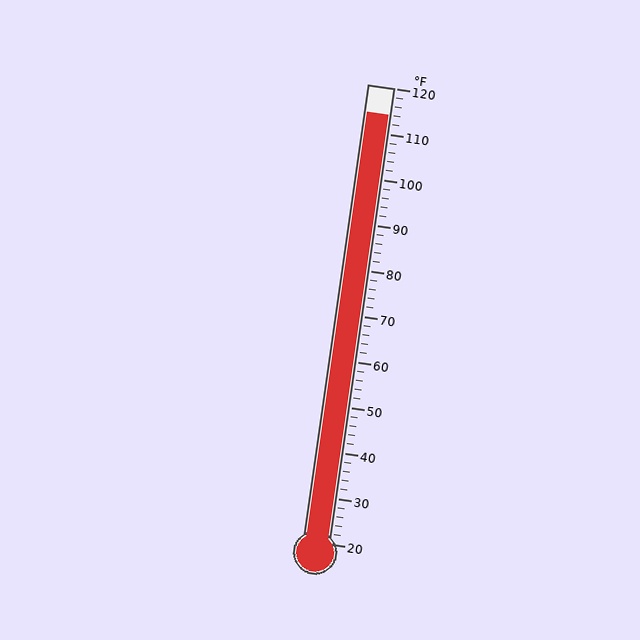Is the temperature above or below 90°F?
The temperature is above 90°F.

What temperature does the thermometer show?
The thermometer shows approximately 114°F.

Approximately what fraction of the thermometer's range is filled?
The thermometer is filled to approximately 95% of its range.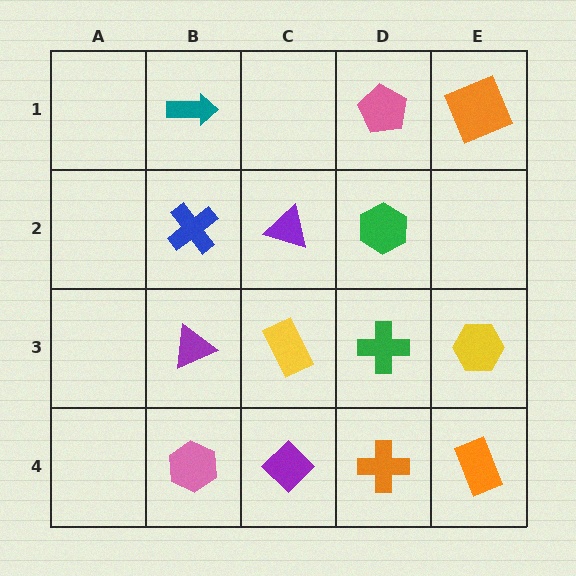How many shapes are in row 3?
4 shapes.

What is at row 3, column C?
A yellow rectangle.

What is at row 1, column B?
A teal arrow.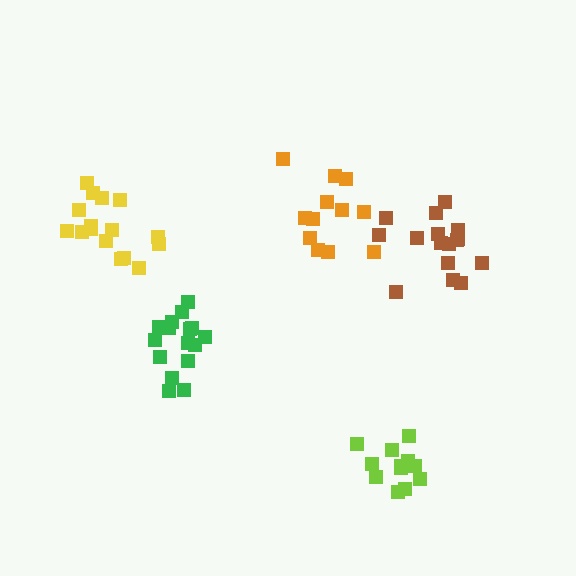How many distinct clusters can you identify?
There are 5 distinct clusters.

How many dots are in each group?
Group 1: 12 dots, Group 2: 16 dots, Group 3: 16 dots, Group 4: 12 dots, Group 5: 16 dots (72 total).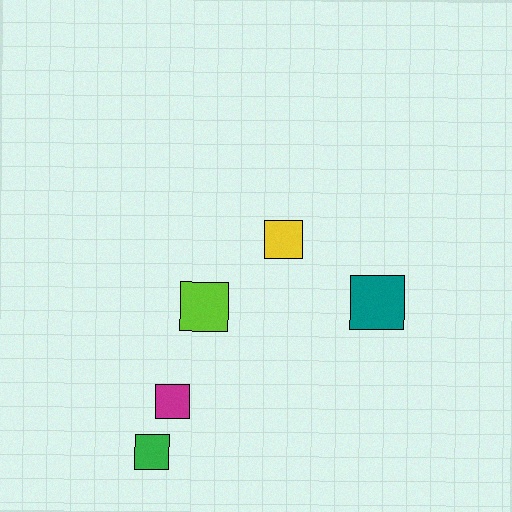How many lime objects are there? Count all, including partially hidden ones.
There is 1 lime object.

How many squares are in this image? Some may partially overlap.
There are 5 squares.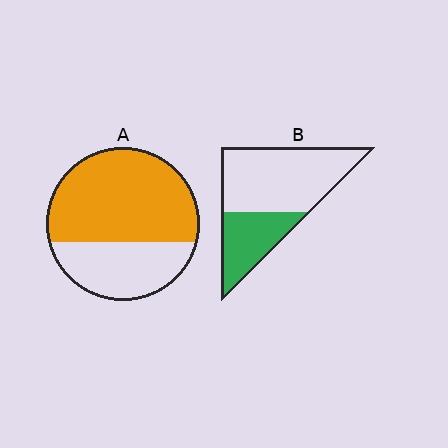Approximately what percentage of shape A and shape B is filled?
A is approximately 65% and B is approximately 35%.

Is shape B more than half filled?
No.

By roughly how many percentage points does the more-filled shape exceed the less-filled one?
By roughly 30 percentage points (A over B).